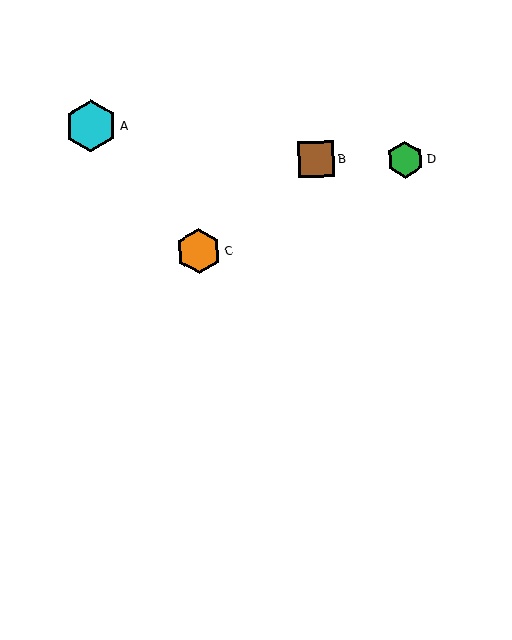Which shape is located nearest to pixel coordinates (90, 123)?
The cyan hexagon (labeled A) at (91, 126) is nearest to that location.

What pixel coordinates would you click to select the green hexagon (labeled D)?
Click at (405, 160) to select the green hexagon D.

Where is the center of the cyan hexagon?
The center of the cyan hexagon is at (91, 126).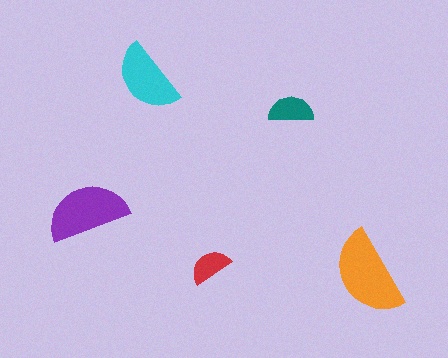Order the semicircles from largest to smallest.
the orange one, the purple one, the cyan one, the teal one, the red one.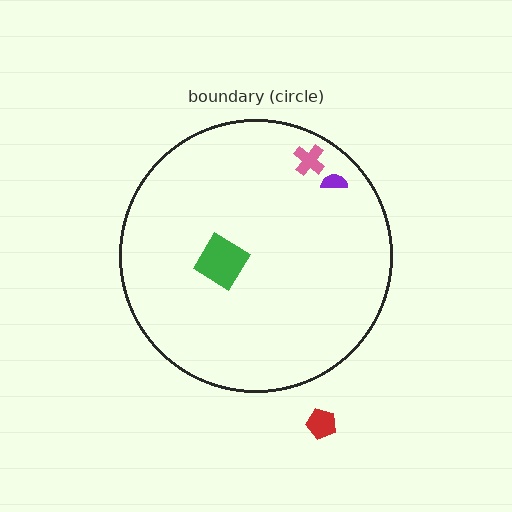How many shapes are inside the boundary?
3 inside, 1 outside.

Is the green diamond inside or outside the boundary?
Inside.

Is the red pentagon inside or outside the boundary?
Outside.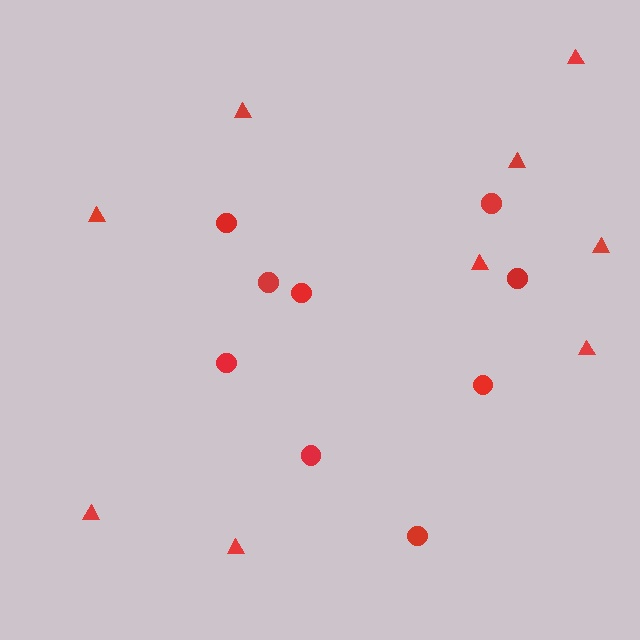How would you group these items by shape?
There are 2 groups: one group of circles (9) and one group of triangles (9).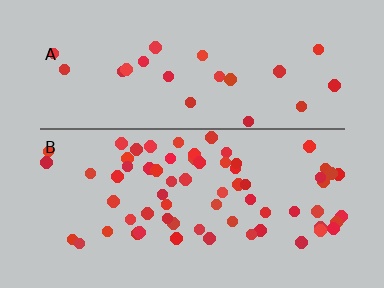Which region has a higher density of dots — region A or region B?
B (the bottom).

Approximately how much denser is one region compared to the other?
Approximately 2.8× — region B over region A.